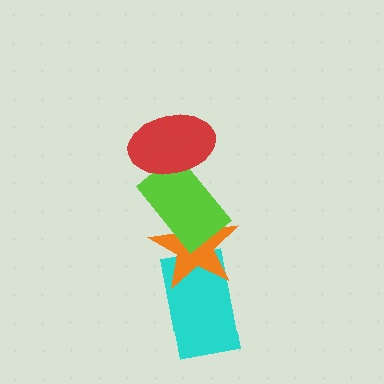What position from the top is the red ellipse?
The red ellipse is 1st from the top.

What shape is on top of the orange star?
The lime rectangle is on top of the orange star.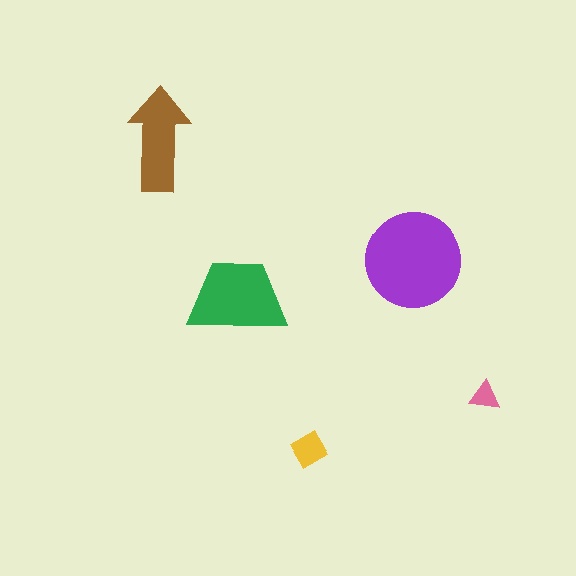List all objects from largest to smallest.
The purple circle, the green trapezoid, the brown arrow, the yellow diamond, the pink triangle.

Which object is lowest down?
The yellow diamond is bottommost.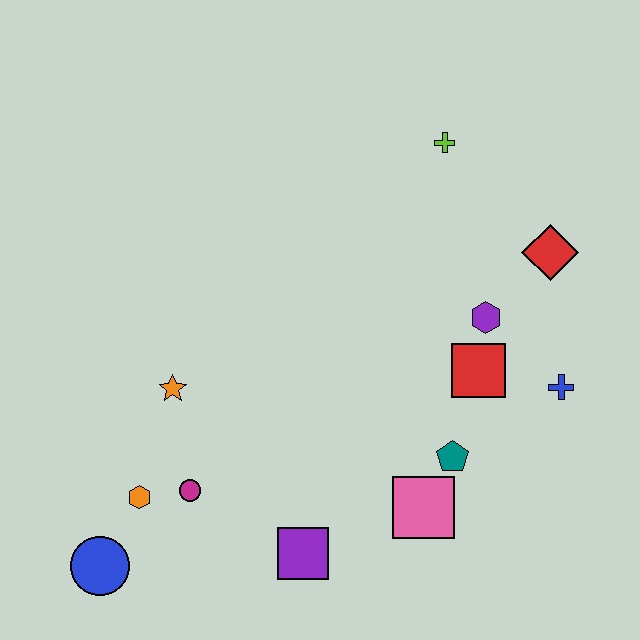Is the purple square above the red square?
No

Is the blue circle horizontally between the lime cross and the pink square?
No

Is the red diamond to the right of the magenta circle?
Yes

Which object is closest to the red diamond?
The purple hexagon is closest to the red diamond.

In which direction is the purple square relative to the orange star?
The purple square is below the orange star.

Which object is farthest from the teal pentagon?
The blue circle is farthest from the teal pentagon.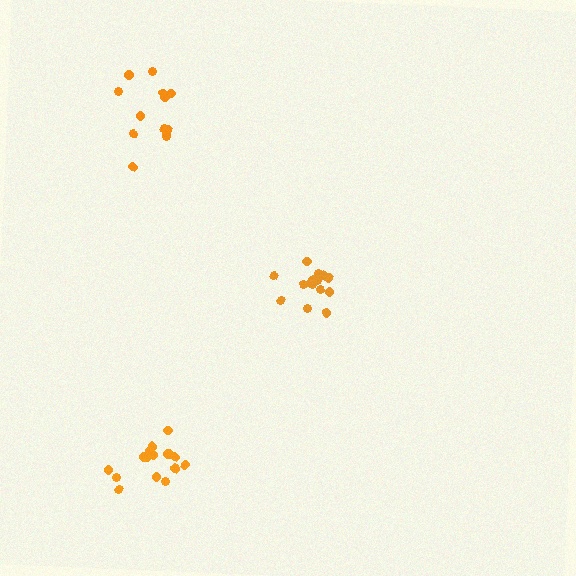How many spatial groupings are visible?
There are 3 spatial groupings.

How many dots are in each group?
Group 1: 16 dots, Group 2: 13 dots, Group 3: 15 dots (44 total).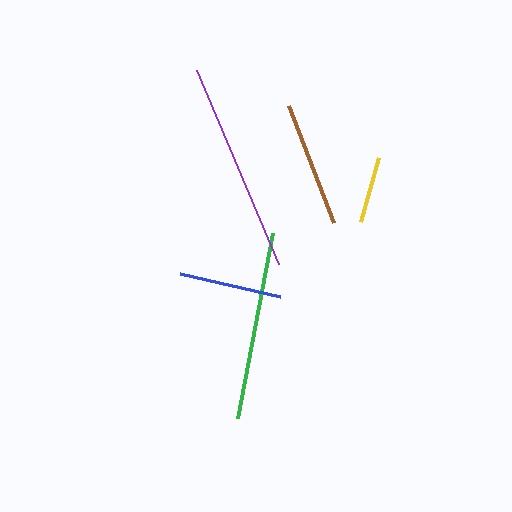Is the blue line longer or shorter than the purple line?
The purple line is longer than the blue line.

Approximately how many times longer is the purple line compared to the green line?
The purple line is approximately 1.1 times the length of the green line.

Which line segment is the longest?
The purple line is the longest at approximately 210 pixels.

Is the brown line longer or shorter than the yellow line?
The brown line is longer than the yellow line.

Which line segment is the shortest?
The yellow line is the shortest at approximately 67 pixels.